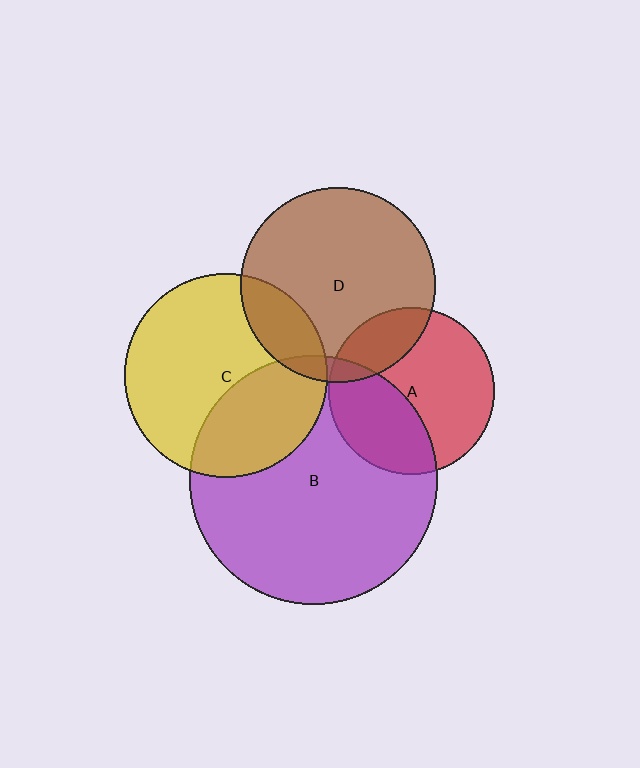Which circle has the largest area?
Circle B (purple).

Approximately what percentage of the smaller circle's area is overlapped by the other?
Approximately 35%.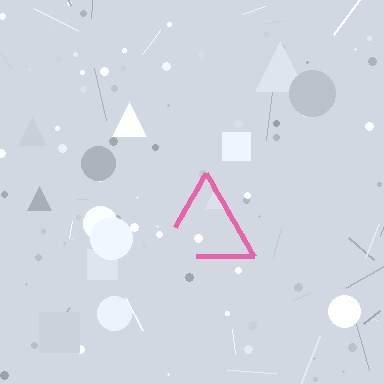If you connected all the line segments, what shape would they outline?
They would outline a triangle.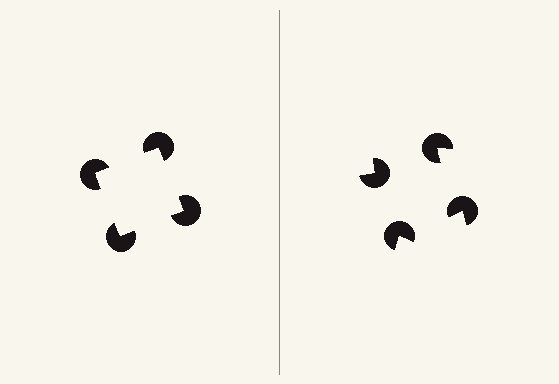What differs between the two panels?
The pac-man discs are positioned identically on both sides; only the wedge orientations differ. On the left they align to a square; on the right they are misaligned.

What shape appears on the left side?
An illusory square.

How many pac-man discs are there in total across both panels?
8 — 4 on each side.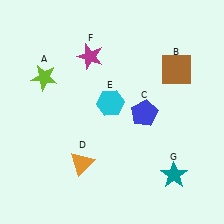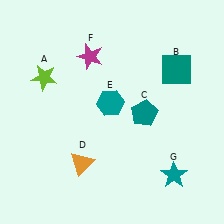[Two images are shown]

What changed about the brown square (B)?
In Image 1, B is brown. In Image 2, it changed to teal.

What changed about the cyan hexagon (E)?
In Image 1, E is cyan. In Image 2, it changed to teal.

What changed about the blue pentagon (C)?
In Image 1, C is blue. In Image 2, it changed to teal.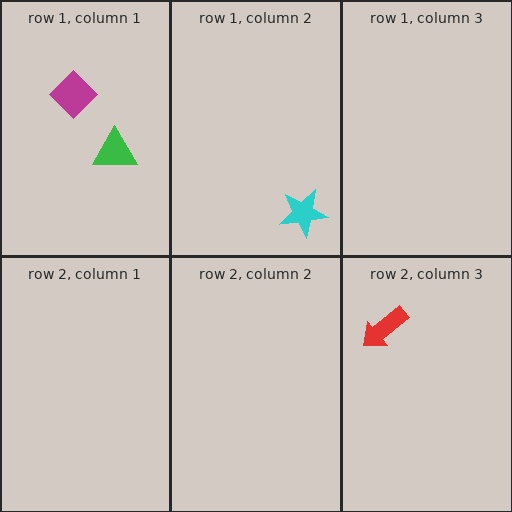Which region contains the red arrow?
The row 2, column 3 region.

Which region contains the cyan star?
The row 1, column 2 region.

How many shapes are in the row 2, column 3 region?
1.